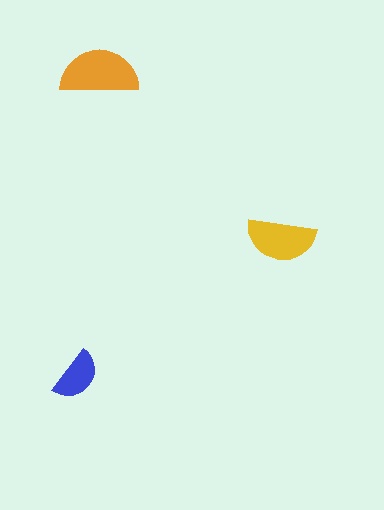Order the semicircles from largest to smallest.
the orange one, the yellow one, the blue one.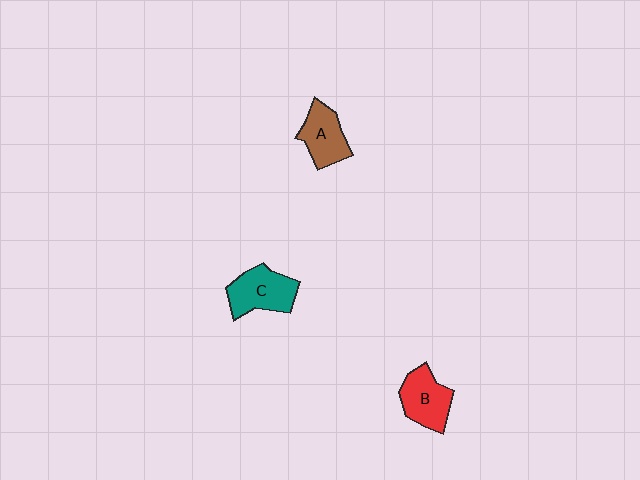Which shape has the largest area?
Shape C (teal).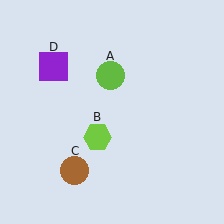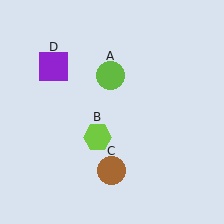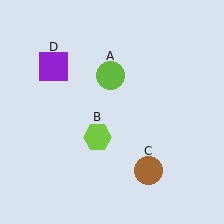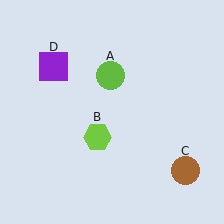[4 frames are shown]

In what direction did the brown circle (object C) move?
The brown circle (object C) moved right.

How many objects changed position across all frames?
1 object changed position: brown circle (object C).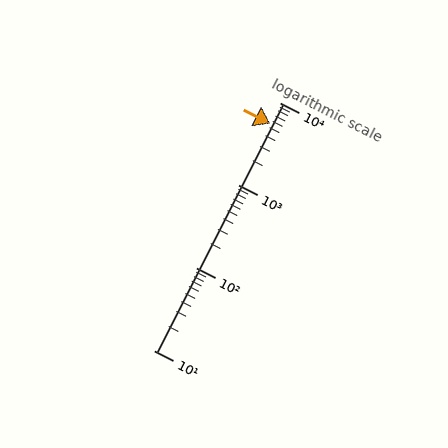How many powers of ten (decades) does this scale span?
The scale spans 3 decades, from 10 to 10000.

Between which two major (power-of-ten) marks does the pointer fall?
The pointer is between 1000 and 10000.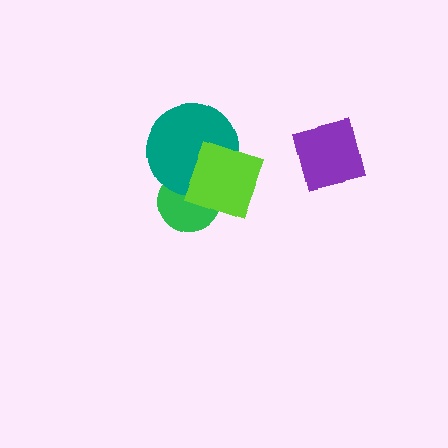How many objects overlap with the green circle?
2 objects overlap with the green circle.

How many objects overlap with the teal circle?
2 objects overlap with the teal circle.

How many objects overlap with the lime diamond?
2 objects overlap with the lime diamond.